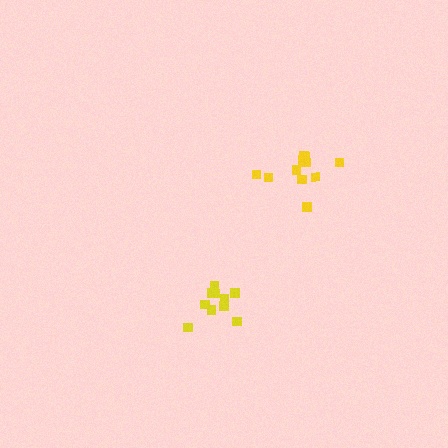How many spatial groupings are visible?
There are 2 spatial groupings.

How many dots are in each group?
Group 1: 11 dots, Group 2: 10 dots (21 total).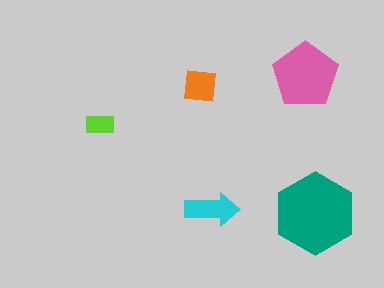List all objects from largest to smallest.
The teal hexagon, the pink pentagon, the cyan arrow, the orange square, the lime rectangle.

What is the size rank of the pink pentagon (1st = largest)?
2nd.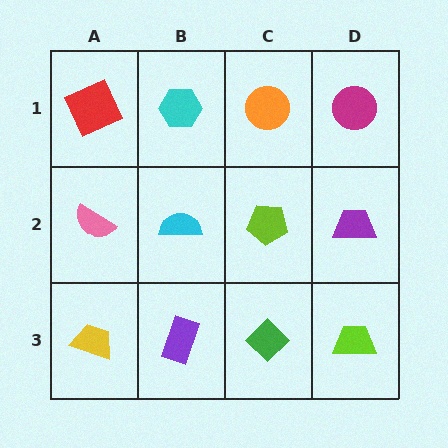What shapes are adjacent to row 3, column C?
A lime pentagon (row 2, column C), a purple rectangle (row 3, column B), a lime trapezoid (row 3, column D).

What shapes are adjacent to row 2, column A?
A red square (row 1, column A), a yellow trapezoid (row 3, column A), a cyan semicircle (row 2, column B).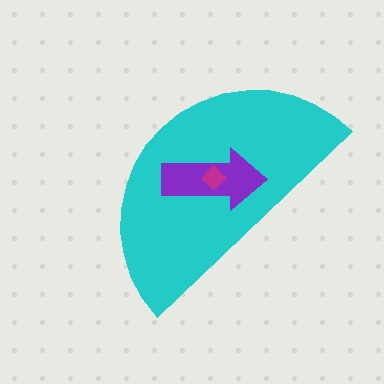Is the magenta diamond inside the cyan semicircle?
Yes.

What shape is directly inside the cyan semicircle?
The purple arrow.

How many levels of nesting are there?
3.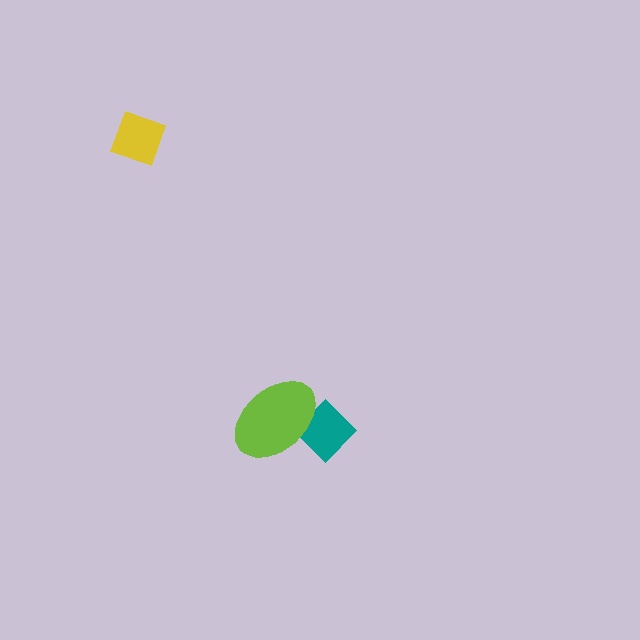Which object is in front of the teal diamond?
The lime ellipse is in front of the teal diamond.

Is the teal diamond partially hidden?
Yes, it is partially covered by another shape.